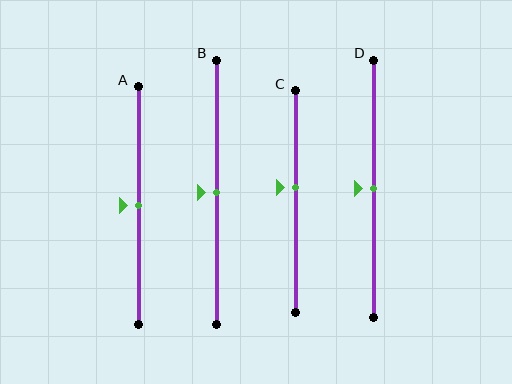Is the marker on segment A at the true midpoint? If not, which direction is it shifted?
Yes, the marker on segment A is at the true midpoint.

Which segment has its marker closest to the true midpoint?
Segment A has its marker closest to the true midpoint.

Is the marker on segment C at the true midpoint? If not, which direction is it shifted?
No, the marker on segment C is shifted upward by about 6% of the segment length.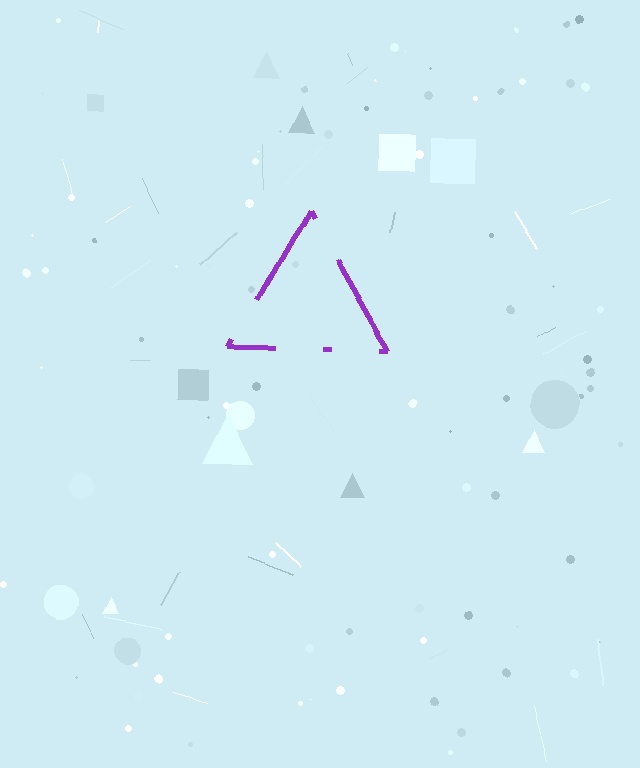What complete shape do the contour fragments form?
The contour fragments form a triangle.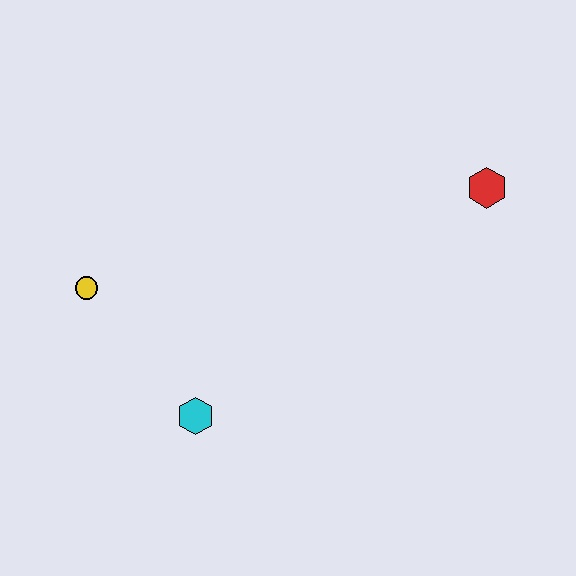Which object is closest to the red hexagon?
The cyan hexagon is closest to the red hexagon.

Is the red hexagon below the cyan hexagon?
No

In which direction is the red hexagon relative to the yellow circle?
The red hexagon is to the right of the yellow circle.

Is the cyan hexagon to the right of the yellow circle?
Yes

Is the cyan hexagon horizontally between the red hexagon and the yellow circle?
Yes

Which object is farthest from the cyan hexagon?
The red hexagon is farthest from the cyan hexagon.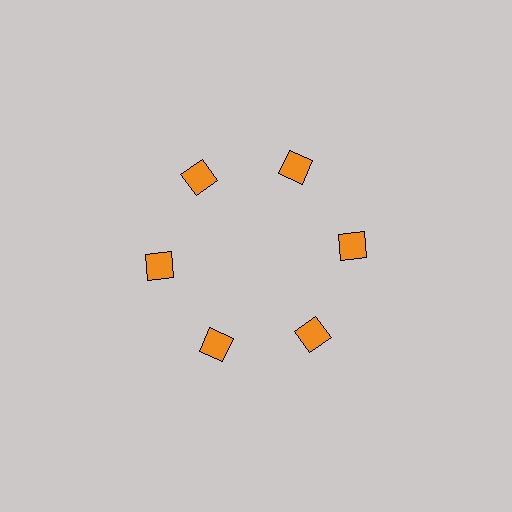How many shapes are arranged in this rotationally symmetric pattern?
There are 6 shapes, arranged in 6 groups of 1.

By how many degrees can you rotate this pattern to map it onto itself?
The pattern maps onto itself every 60 degrees of rotation.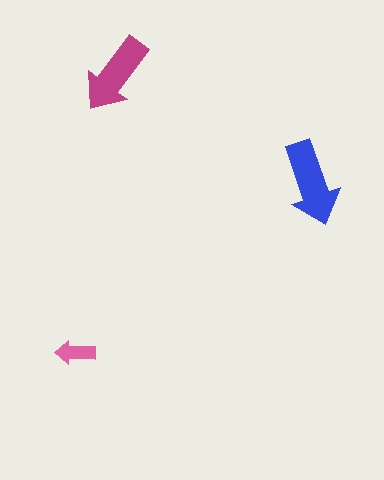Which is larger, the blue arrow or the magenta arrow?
The blue one.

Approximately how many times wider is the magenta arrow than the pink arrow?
About 2 times wider.